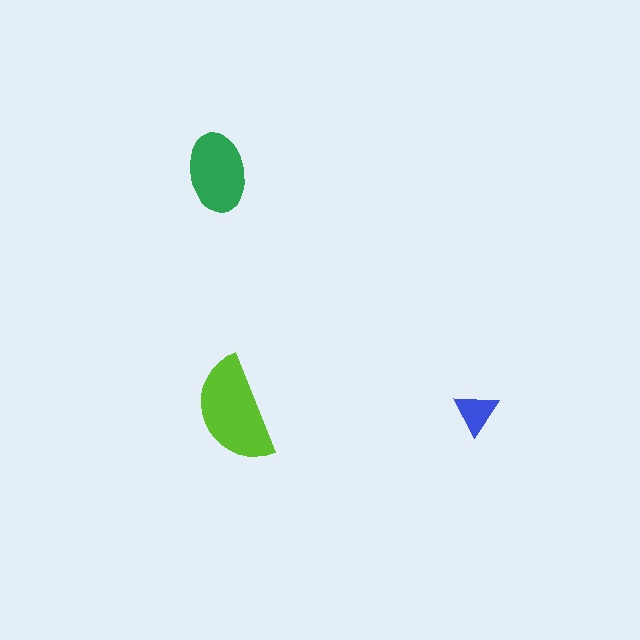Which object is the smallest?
The blue triangle.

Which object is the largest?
The lime semicircle.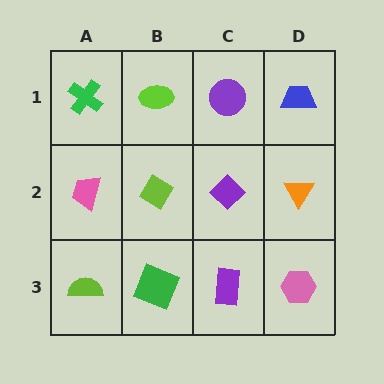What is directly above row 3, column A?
A pink trapezoid.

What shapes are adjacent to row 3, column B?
A lime diamond (row 2, column B), a lime semicircle (row 3, column A), a purple rectangle (row 3, column C).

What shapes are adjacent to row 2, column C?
A purple circle (row 1, column C), a purple rectangle (row 3, column C), a lime diamond (row 2, column B), an orange triangle (row 2, column D).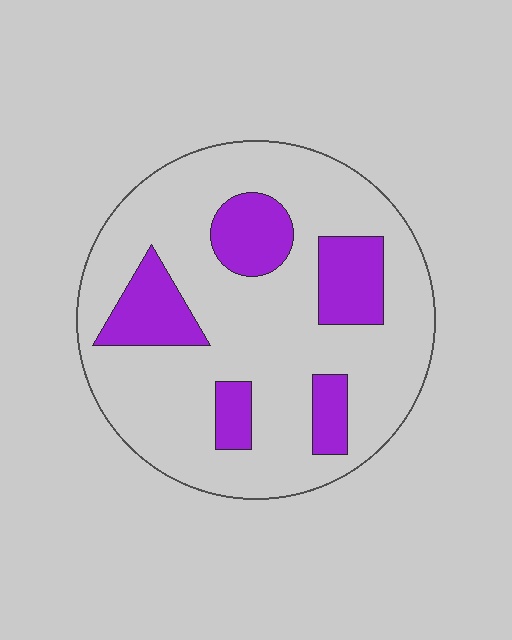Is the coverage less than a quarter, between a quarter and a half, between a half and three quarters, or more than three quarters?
Less than a quarter.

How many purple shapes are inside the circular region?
5.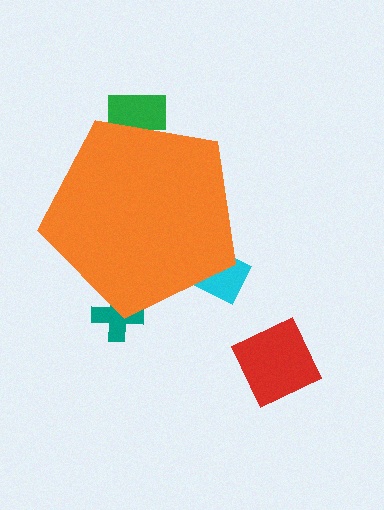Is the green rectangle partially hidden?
Yes, the green rectangle is partially hidden behind the orange pentagon.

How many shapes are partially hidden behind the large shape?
3 shapes are partially hidden.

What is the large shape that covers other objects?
An orange pentagon.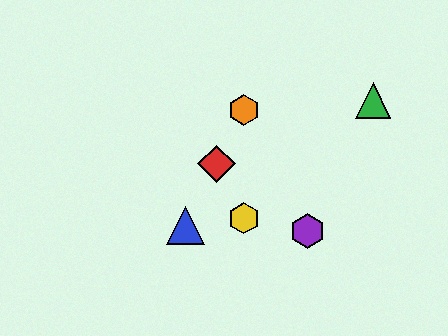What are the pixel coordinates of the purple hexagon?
The purple hexagon is at (307, 231).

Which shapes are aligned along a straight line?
The red diamond, the blue triangle, the orange hexagon are aligned along a straight line.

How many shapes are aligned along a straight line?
3 shapes (the red diamond, the blue triangle, the orange hexagon) are aligned along a straight line.